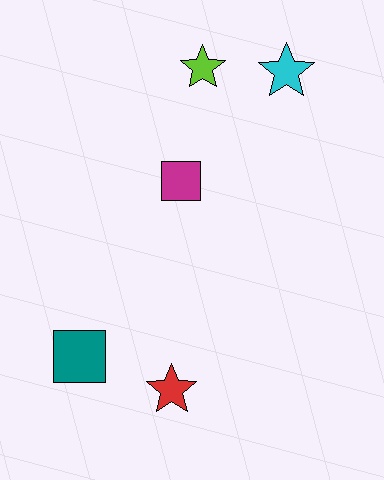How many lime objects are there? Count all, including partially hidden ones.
There is 1 lime object.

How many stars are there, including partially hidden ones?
There are 3 stars.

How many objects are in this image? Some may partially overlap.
There are 5 objects.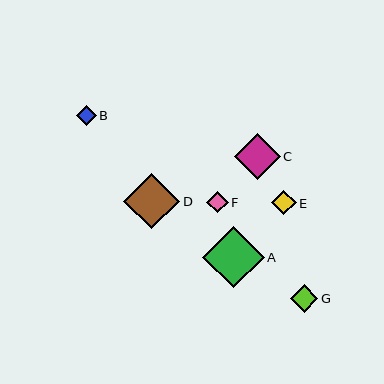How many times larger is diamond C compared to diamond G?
Diamond C is approximately 1.7 times the size of diamond G.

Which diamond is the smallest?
Diamond B is the smallest with a size of approximately 20 pixels.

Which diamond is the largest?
Diamond A is the largest with a size of approximately 61 pixels.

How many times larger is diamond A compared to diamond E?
Diamond A is approximately 2.5 times the size of diamond E.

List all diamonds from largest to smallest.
From largest to smallest: A, D, C, G, E, F, B.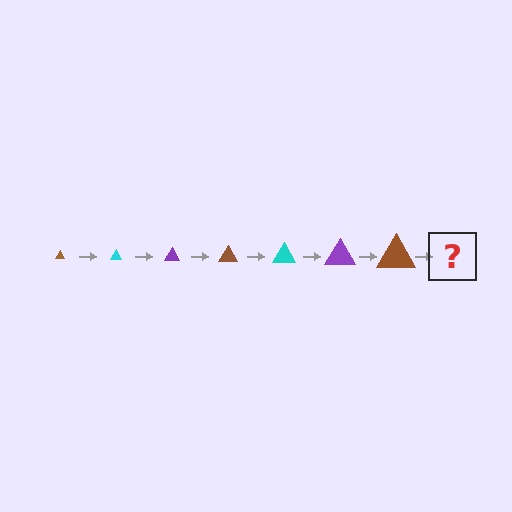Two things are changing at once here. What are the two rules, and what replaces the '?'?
The two rules are that the triangle grows larger each step and the color cycles through brown, cyan, and purple. The '?' should be a cyan triangle, larger than the previous one.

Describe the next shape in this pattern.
It should be a cyan triangle, larger than the previous one.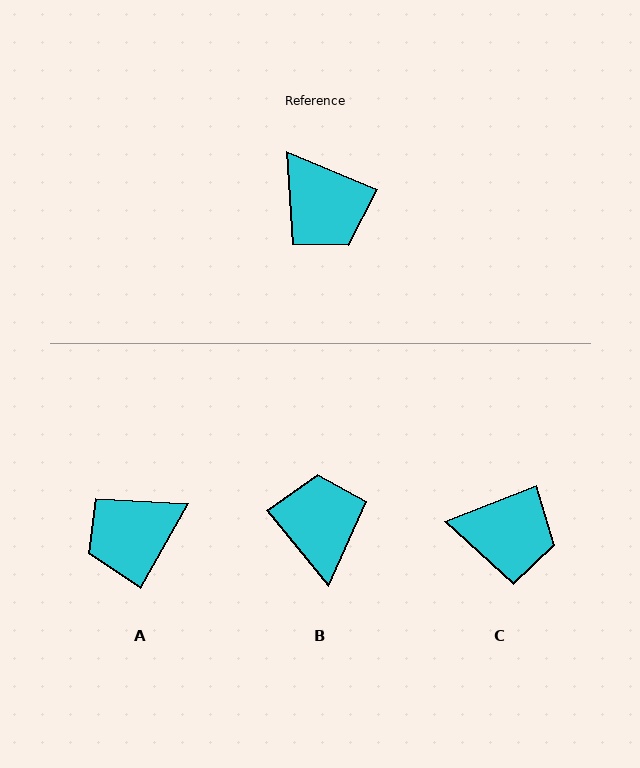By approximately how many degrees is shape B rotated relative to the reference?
Approximately 152 degrees counter-clockwise.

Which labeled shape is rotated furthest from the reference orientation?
B, about 152 degrees away.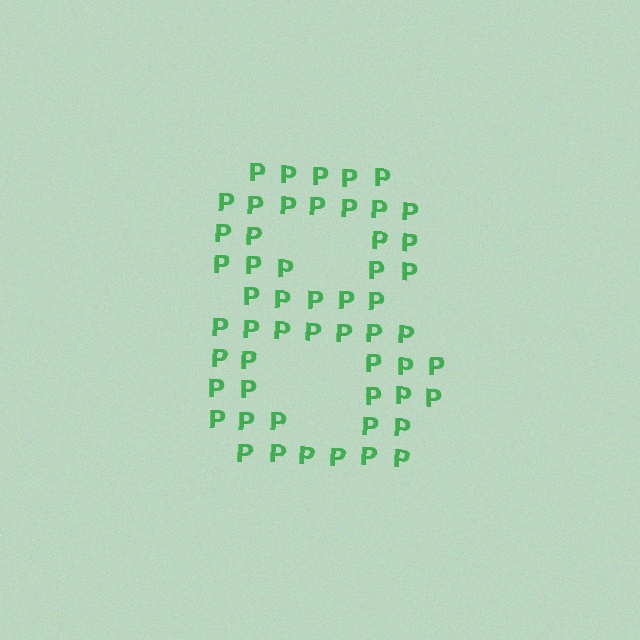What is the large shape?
The large shape is the digit 8.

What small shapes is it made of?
It is made of small letter P's.